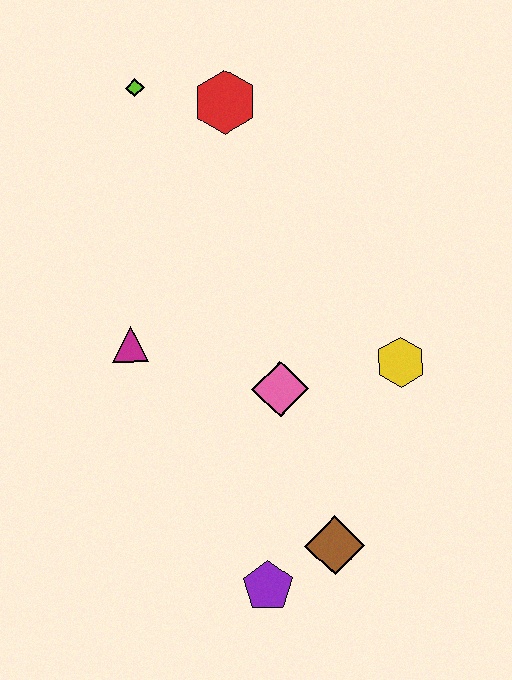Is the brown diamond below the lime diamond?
Yes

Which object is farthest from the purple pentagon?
The lime diamond is farthest from the purple pentagon.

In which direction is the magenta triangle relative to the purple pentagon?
The magenta triangle is above the purple pentagon.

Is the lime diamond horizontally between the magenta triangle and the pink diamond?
Yes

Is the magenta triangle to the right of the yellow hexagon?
No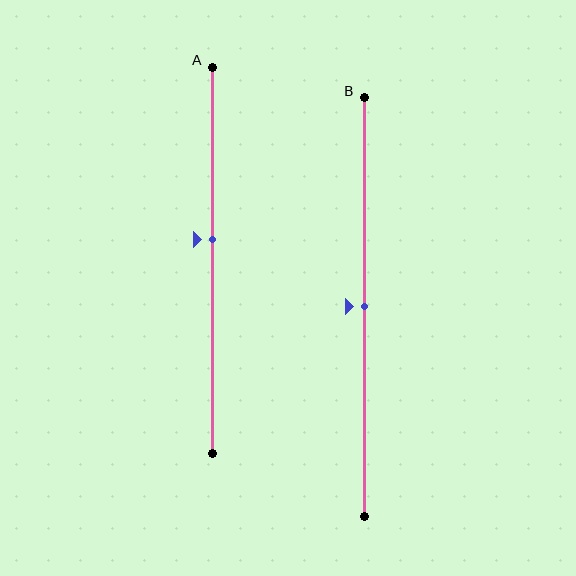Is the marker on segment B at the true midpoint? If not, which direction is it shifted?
Yes, the marker on segment B is at the true midpoint.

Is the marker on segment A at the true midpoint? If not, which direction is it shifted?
No, the marker on segment A is shifted upward by about 5% of the segment length.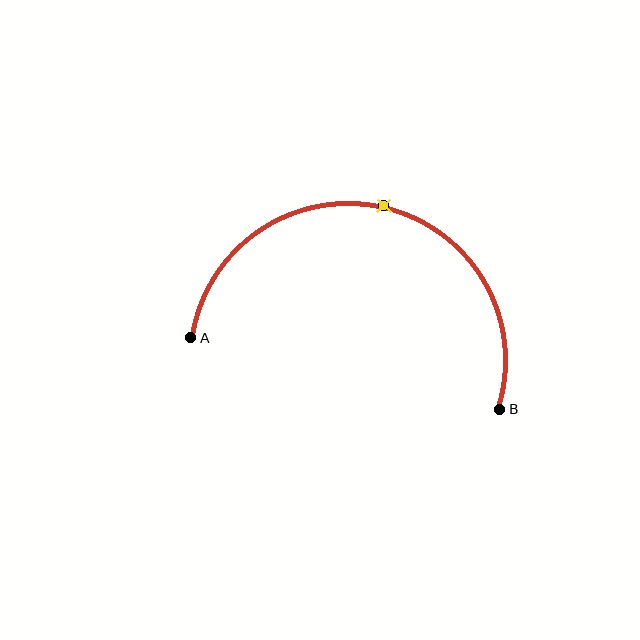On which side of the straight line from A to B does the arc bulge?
The arc bulges above the straight line connecting A and B.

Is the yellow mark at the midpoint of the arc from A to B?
Yes. The yellow mark lies on the arc at equal arc-length from both A and B — it is the arc midpoint.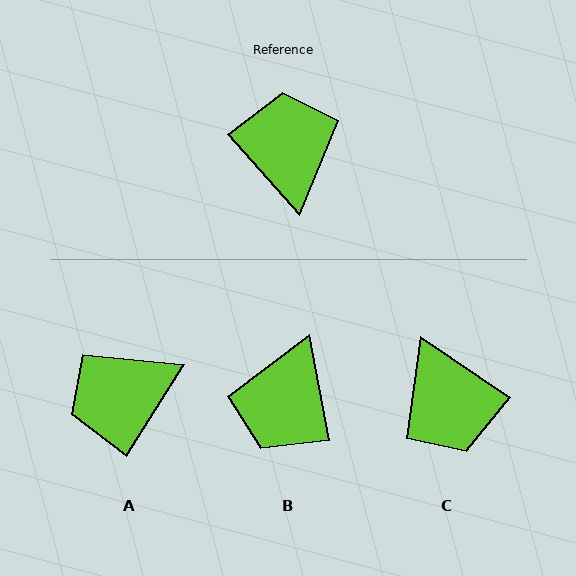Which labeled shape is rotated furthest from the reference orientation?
C, about 166 degrees away.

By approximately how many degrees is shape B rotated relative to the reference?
Approximately 149 degrees counter-clockwise.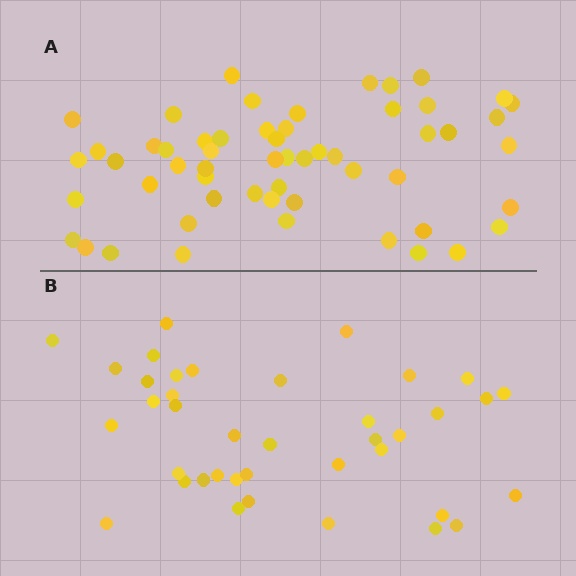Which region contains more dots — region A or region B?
Region A (the top region) has more dots.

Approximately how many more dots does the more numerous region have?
Region A has approximately 15 more dots than region B.